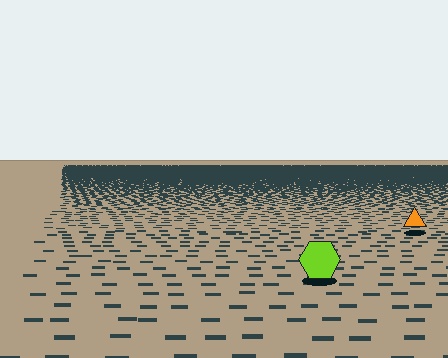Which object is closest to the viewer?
The lime hexagon is closest. The texture marks near it are larger and more spread out.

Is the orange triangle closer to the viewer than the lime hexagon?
No. The lime hexagon is closer — you can tell from the texture gradient: the ground texture is coarser near it.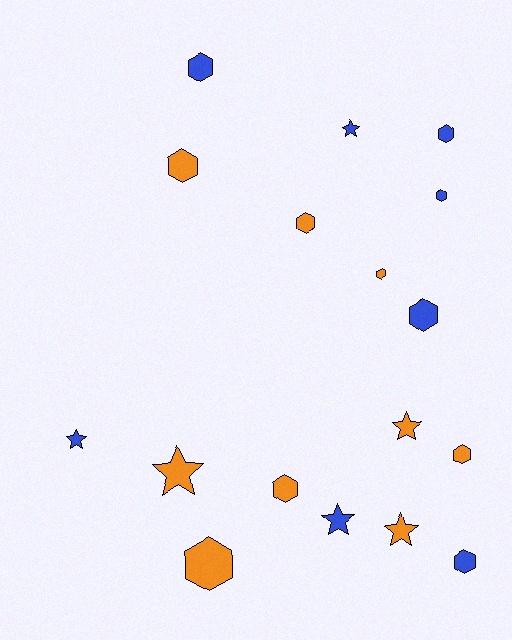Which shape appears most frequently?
Hexagon, with 11 objects.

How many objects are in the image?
There are 17 objects.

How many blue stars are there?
There are 3 blue stars.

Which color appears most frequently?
Orange, with 9 objects.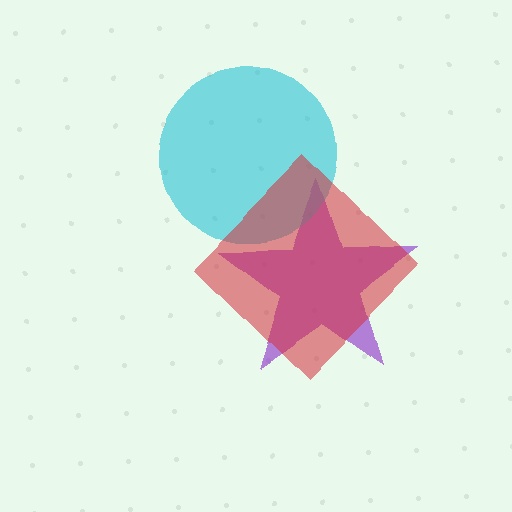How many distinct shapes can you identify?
There are 3 distinct shapes: a purple star, a cyan circle, a red diamond.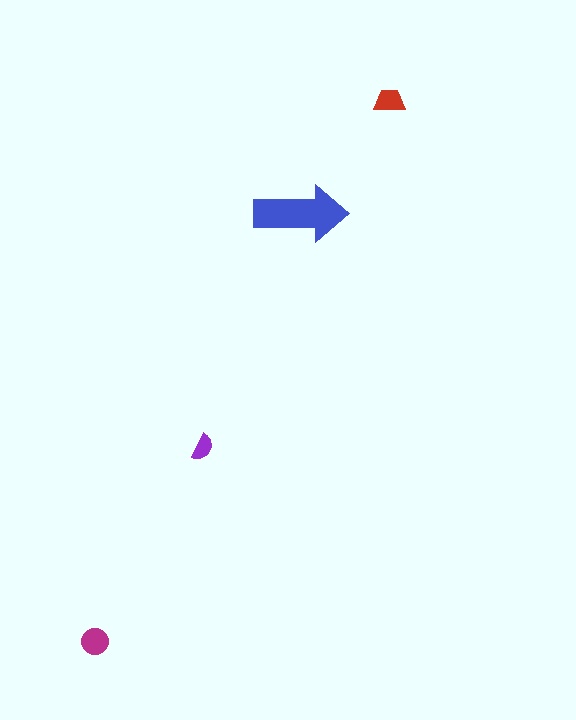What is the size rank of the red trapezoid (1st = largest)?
3rd.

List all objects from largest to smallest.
The blue arrow, the magenta circle, the red trapezoid, the purple semicircle.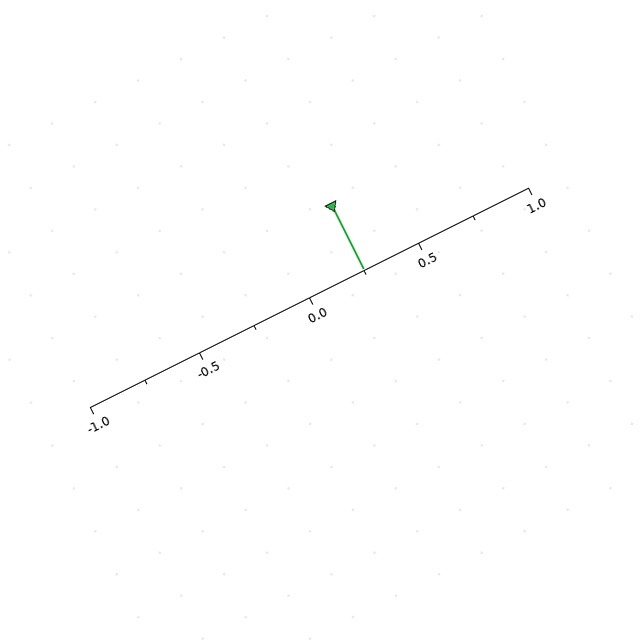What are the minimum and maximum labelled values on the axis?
The axis runs from -1.0 to 1.0.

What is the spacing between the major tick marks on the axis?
The major ticks are spaced 0.5 apart.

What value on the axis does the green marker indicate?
The marker indicates approximately 0.25.